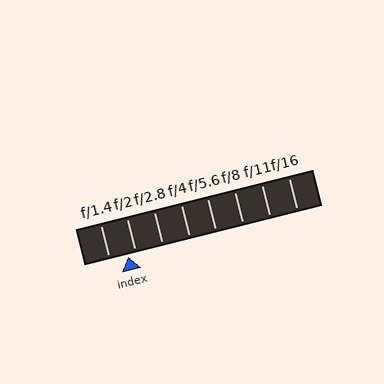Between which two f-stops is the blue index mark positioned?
The index mark is between f/1.4 and f/2.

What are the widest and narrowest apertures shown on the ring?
The widest aperture shown is f/1.4 and the narrowest is f/16.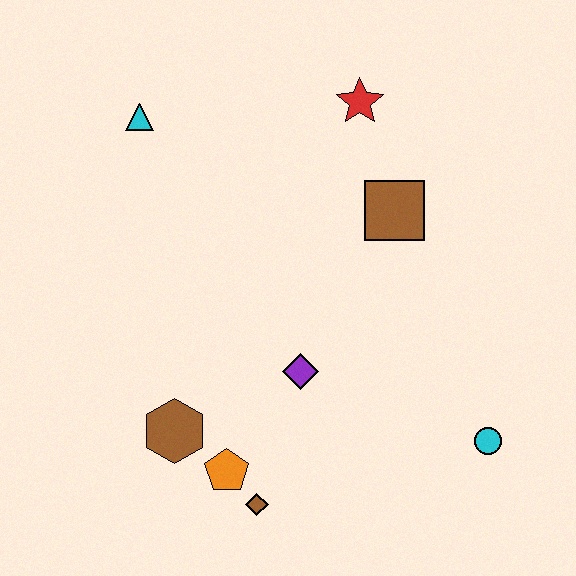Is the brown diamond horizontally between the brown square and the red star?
No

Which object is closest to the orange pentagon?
The brown diamond is closest to the orange pentagon.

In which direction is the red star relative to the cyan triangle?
The red star is to the right of the cyan triangle.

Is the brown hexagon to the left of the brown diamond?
Yes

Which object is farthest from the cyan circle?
The cyan triangle is farthest from the cyan circle.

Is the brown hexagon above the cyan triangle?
No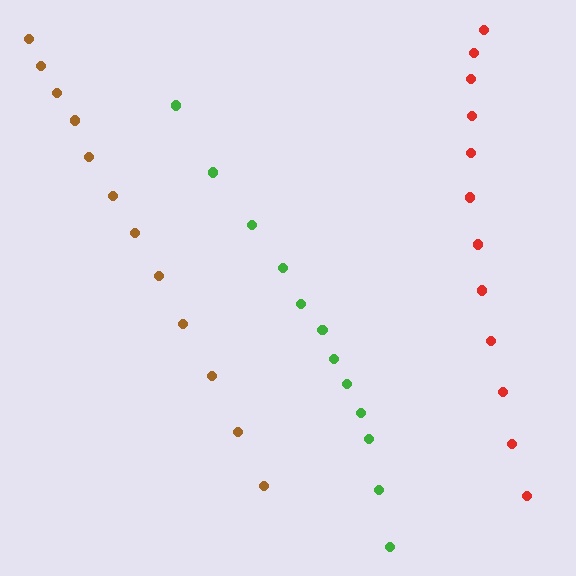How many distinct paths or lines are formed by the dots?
There are 3 distinct paths.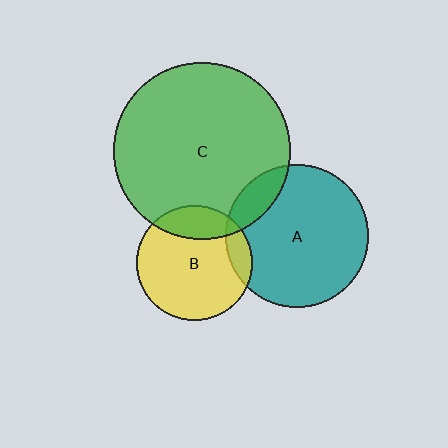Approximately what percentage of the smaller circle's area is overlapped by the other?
Approximately 10%.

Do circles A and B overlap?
Yes.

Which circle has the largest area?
Circle C (green).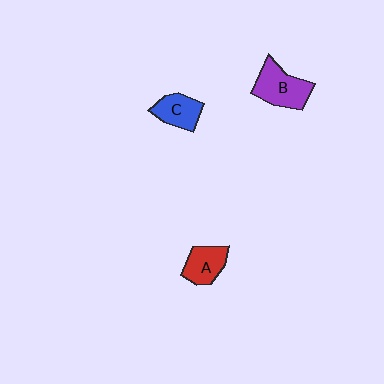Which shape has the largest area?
Shape B (purple).